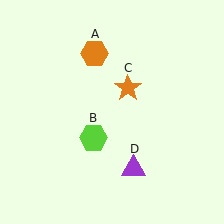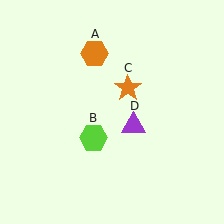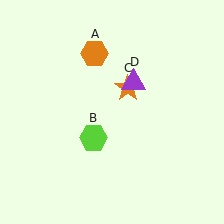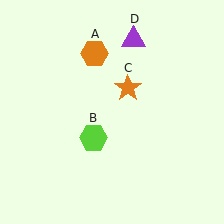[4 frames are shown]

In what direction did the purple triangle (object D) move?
The purple triangle (object D) moved up.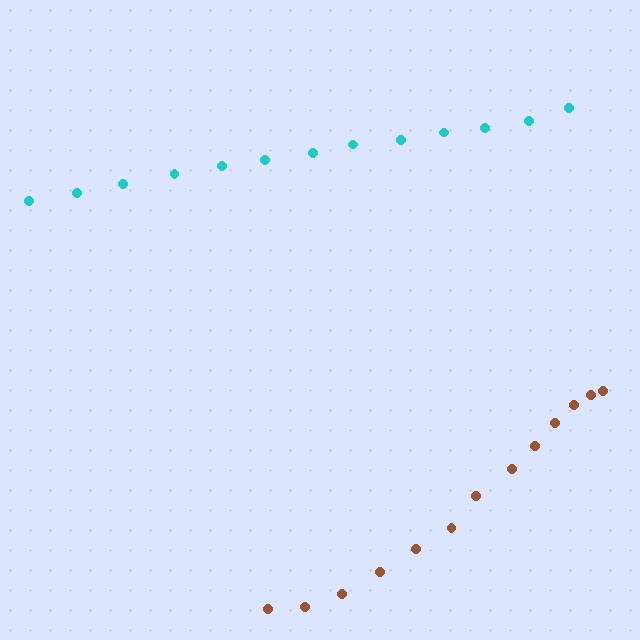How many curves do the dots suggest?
There are 2 distinct paths.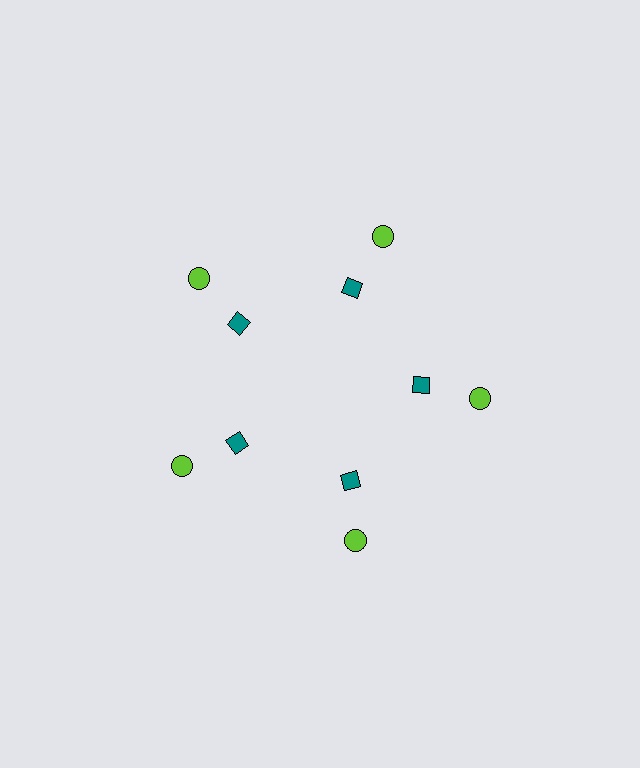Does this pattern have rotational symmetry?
Yes, this pattern has 5-fold rotational symmetry. It looks the same after rotating 72 degrees around the center.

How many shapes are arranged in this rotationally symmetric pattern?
There are 10 shapes, arranged in 5 groups of 2.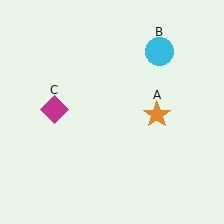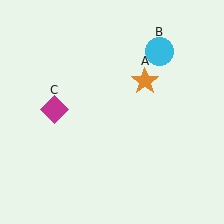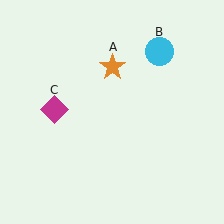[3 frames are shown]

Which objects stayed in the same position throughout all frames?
Cyan circle (object B) and magenta diamond (object C) remained stationary.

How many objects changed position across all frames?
1 object changed position: orange star (object A).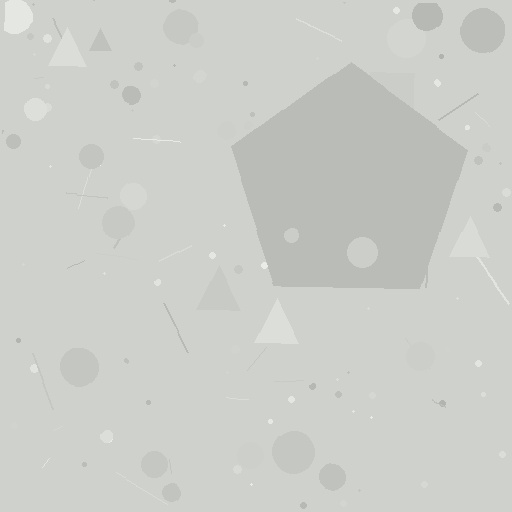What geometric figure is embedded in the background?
A pentagon is embedded in the background.